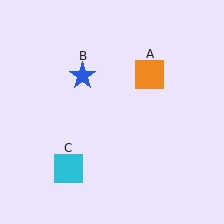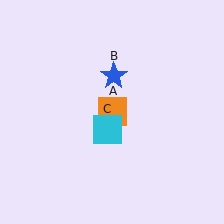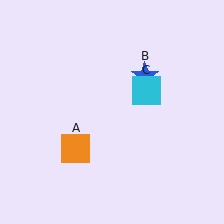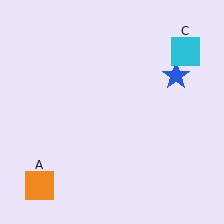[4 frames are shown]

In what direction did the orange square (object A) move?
The orange square (object A) moved down and to the left.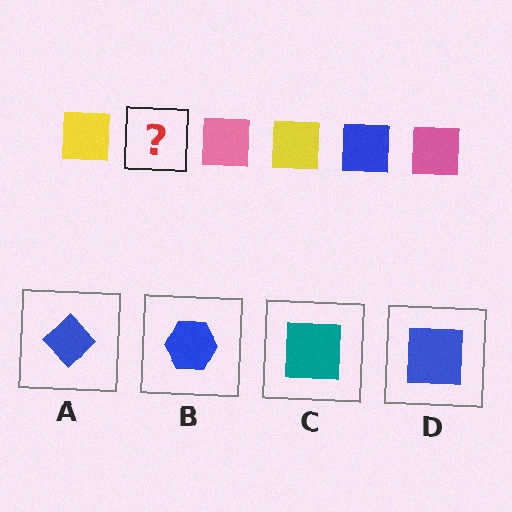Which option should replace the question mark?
Option D.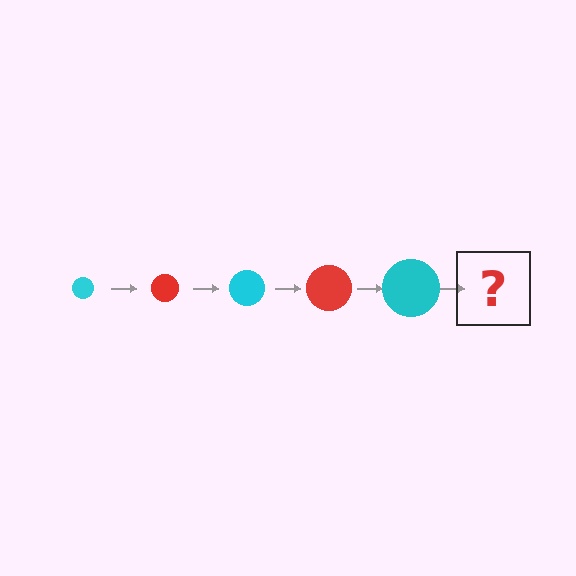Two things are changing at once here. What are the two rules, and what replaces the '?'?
The two rules are that the circle grows larger each step and the color cycles through cyan and red. The '?' should be a red circle, larger than the previous one.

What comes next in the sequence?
The next element should be a red circle, larger than the previous one.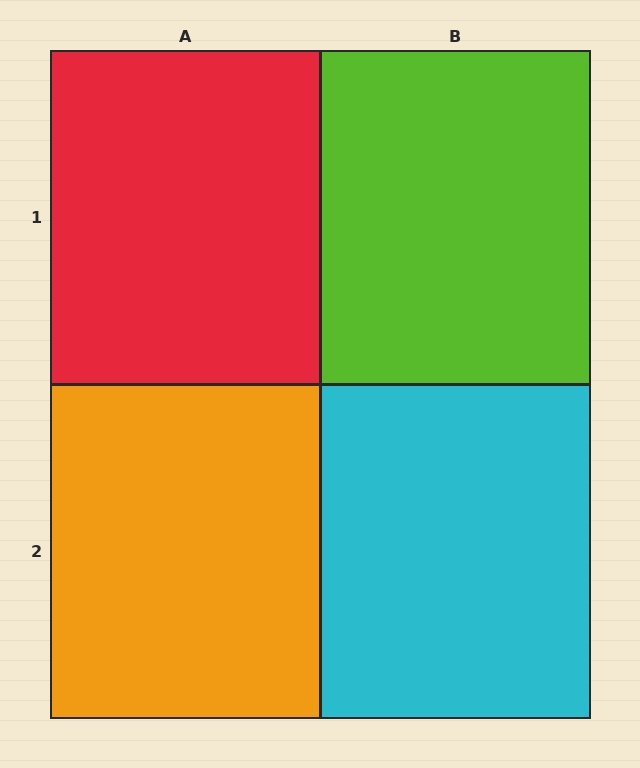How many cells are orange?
1 cell is orange.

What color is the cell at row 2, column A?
Orange.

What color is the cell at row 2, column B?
Cyan.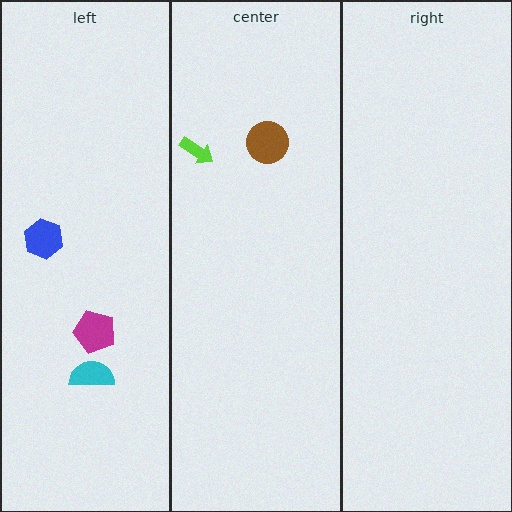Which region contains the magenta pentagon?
The left region.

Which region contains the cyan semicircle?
The left region.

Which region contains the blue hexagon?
The left region.